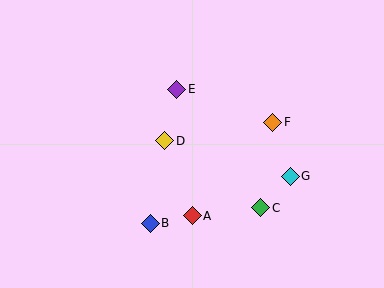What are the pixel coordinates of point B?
Point B is at (150, 223).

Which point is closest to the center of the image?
Point D at (165, 141) is closest to the center.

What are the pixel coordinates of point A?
Point A is at (192, 216).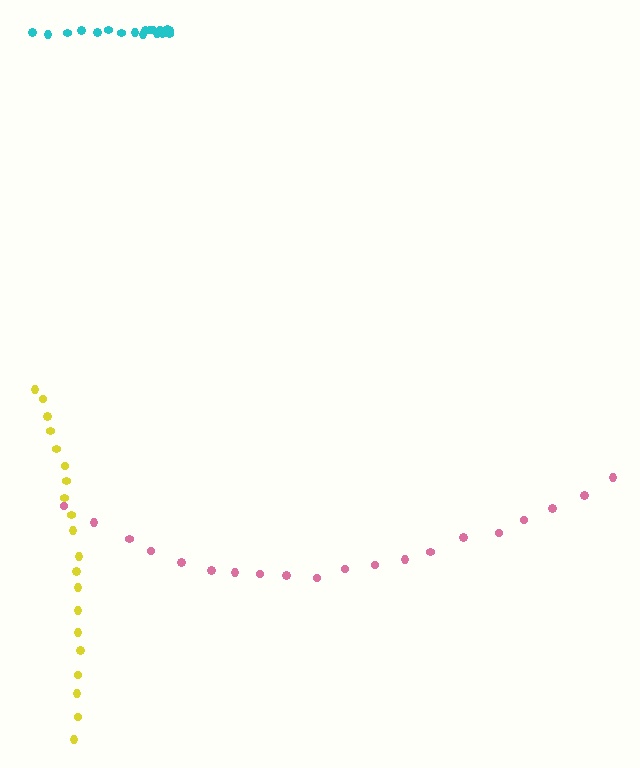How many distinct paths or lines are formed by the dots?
There are 3 distinct paths.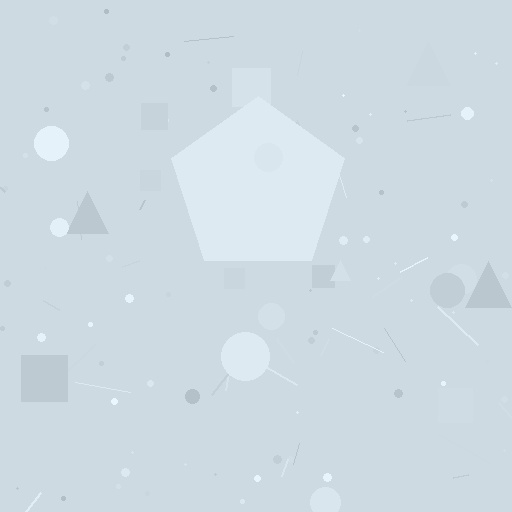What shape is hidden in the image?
A pentagon is hidden in the image.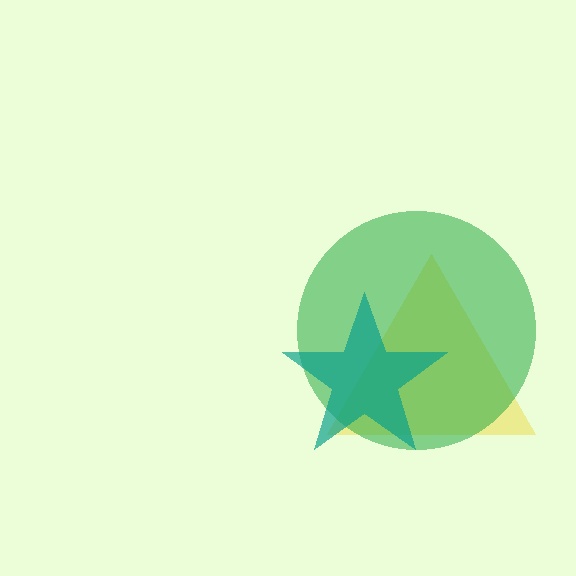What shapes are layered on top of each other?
The layered shapes are: a yellow triangle, a green circle, a teal star.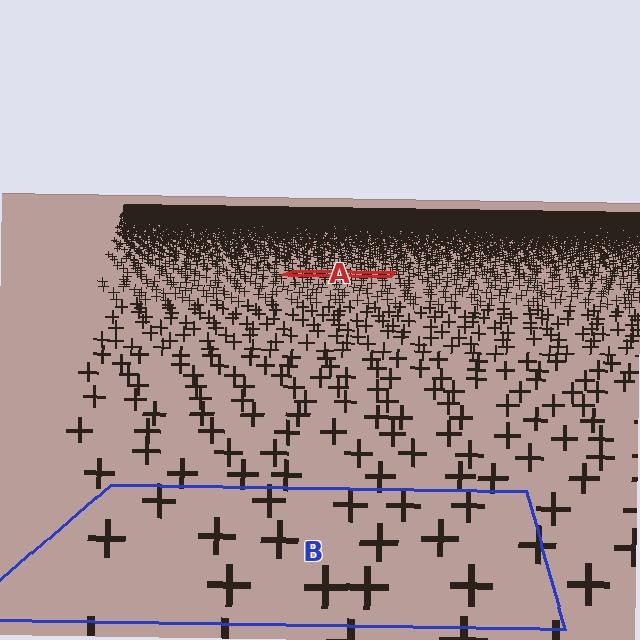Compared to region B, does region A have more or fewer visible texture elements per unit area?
Region A has more texture elements per unit area — they are packed more densely because it is farther away.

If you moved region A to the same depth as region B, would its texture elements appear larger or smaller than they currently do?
They would appear larger. At a closer depth, the same texture elements are projected at a bigger on-screen size.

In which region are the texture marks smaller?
The texture marks are smaller in region A, because it is farther away.